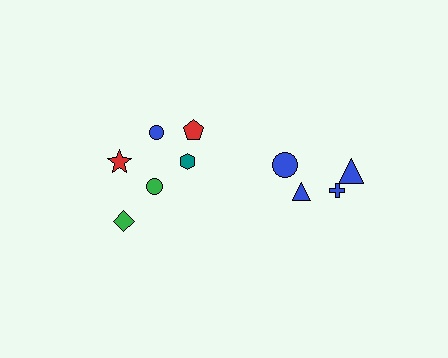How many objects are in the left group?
There are 6 objects.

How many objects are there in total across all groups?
There are 10 objects.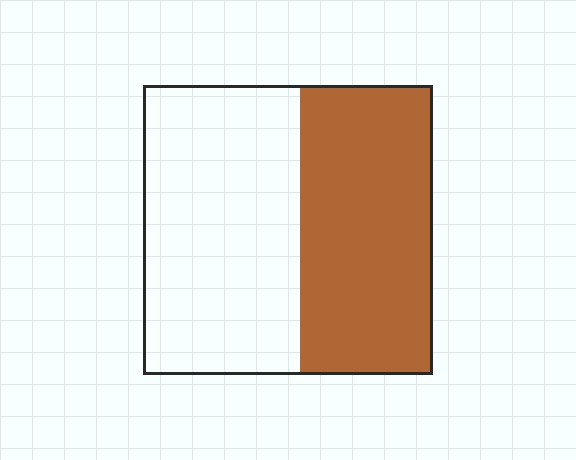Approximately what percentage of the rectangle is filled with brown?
Approximately 45%.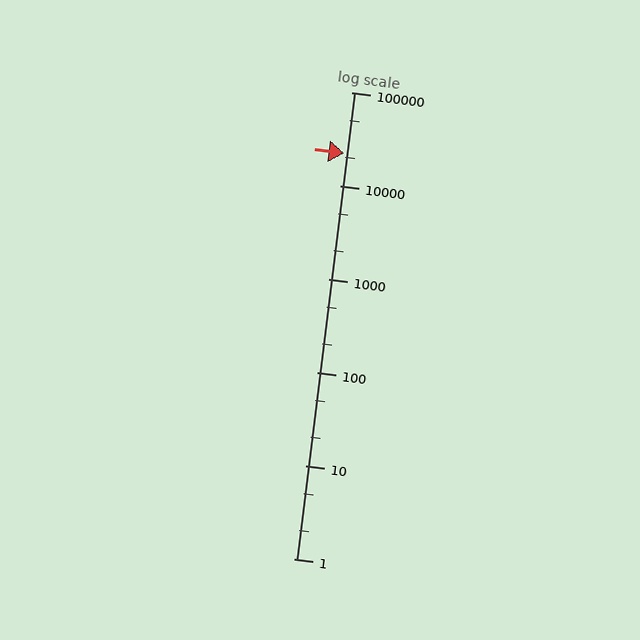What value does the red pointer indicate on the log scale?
The pointer indicates approximately 22000.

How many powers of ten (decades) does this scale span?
The scale spans 5 decades, from 1 to 100000.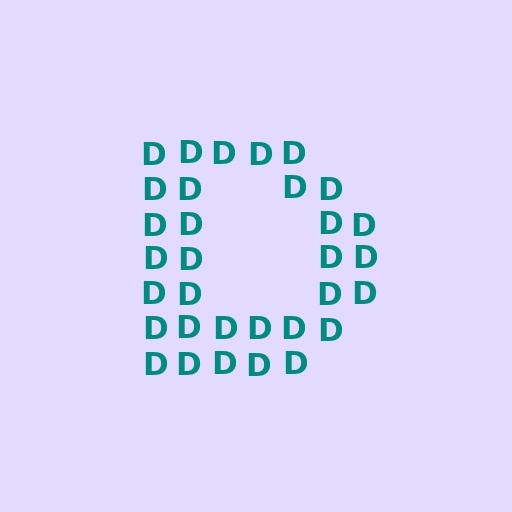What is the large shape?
The large shape is the letter D.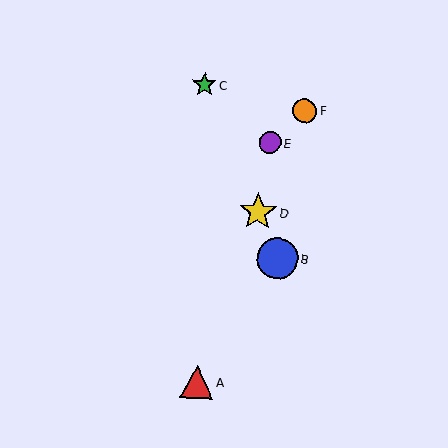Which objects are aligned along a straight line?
Objects B, C, D are aligned along a straight line.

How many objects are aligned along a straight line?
3 objects (B, C, D) are aligned along a straight line.